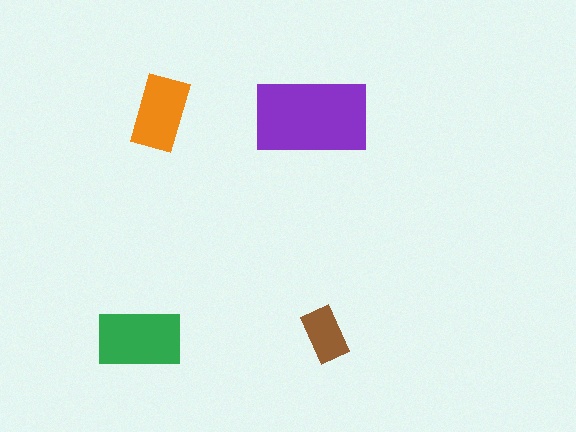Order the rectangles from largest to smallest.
the purple one, the green one, the orange one, the brown one.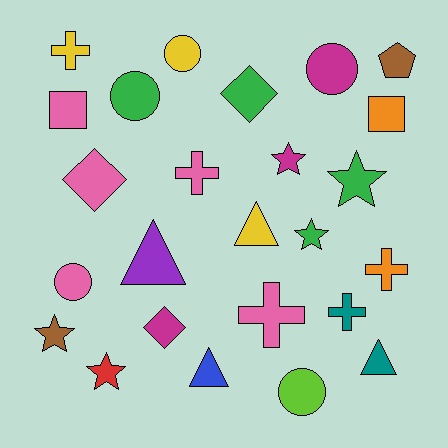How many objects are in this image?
There are 25 objects.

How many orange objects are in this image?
There are 2 orange objects.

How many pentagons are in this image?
There is 1 pentagon.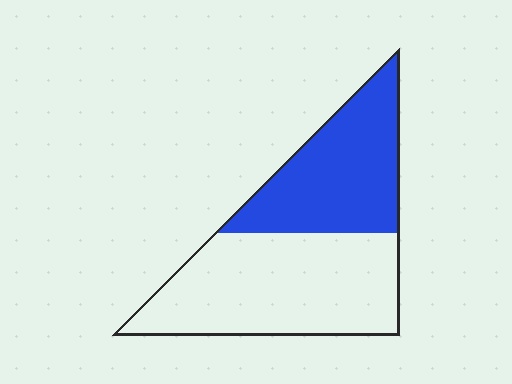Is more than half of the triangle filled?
No.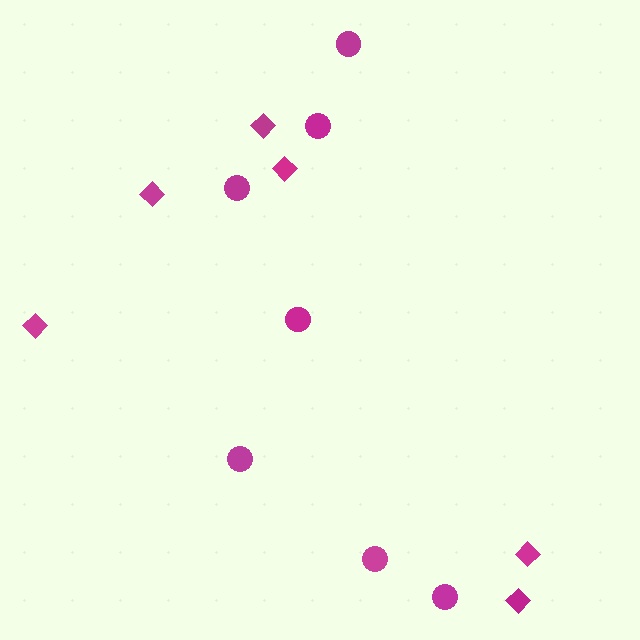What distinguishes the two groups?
There are 2 groups: one group of circles (7) and one group of diamonds (6).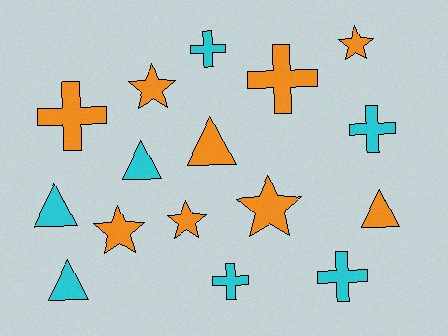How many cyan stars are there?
There are no cyan stars.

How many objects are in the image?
There are 16 objects.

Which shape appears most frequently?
Cross, with 6 objects.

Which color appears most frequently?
Orange, with 9 objects.